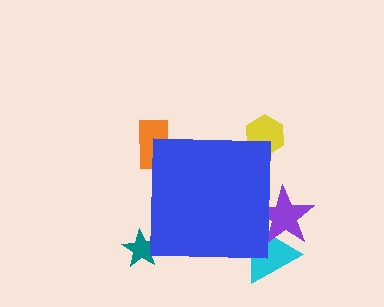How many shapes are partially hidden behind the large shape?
5 shapes are partially hidden.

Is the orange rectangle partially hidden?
Yes, the orange rectangle is partially hidden behind the blue square.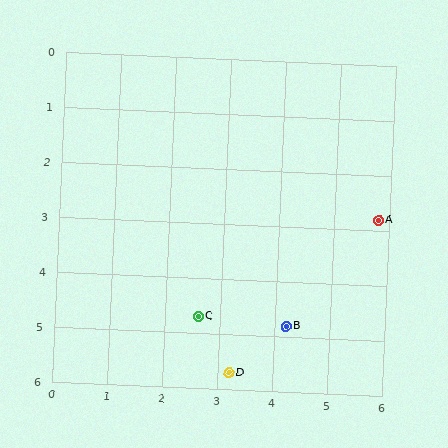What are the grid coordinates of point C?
Point C is at approximately (2.6, 4.7).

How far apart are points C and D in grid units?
Points C and D are about 1.2 grid units apart.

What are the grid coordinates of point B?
Point B is at approximately (4.2, 4.8).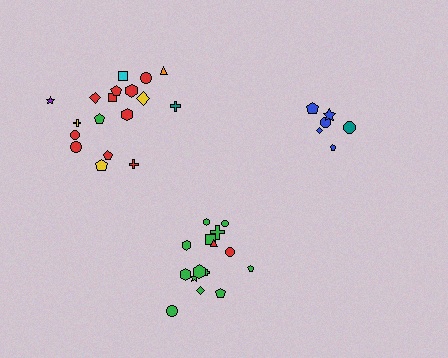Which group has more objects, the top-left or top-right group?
The top-left group.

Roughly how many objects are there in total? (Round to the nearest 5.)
Roughly 40 objects in total.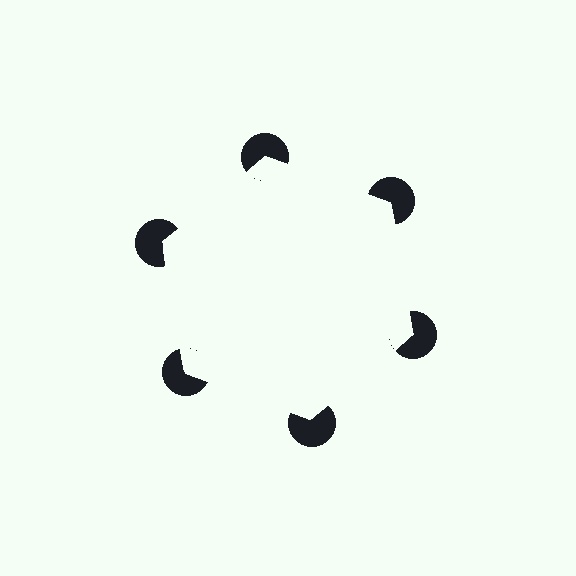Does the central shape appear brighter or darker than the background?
It typically appears slightly brighter than the background, even though no actual brightness change is drawn.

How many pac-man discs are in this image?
There are 6 — one at each vertex of the illusory hexagon.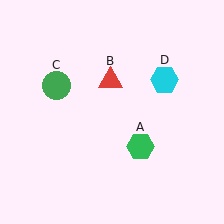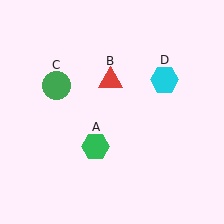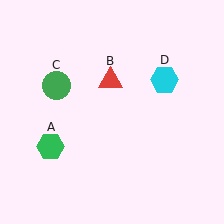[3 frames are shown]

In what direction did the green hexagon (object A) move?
The green hexagon (object A) moved left.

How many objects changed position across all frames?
1 object changed position: green hexagon (object A).